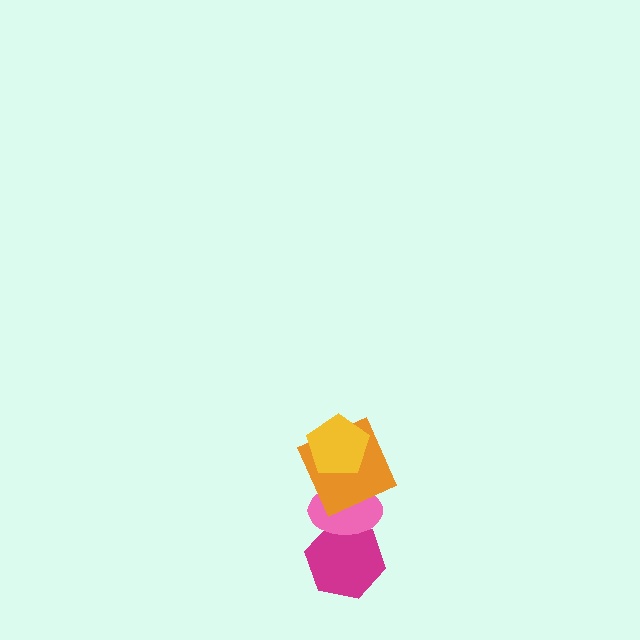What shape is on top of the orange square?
The yellow pentagon is on top of the orange square.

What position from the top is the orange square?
The orange square is 2nd from the top.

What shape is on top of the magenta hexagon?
The pink ellipse is on top of the magenta hexagon.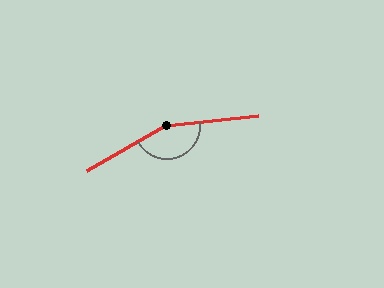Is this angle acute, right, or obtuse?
It is obtuse.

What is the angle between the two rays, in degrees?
Approximately 157 degrees.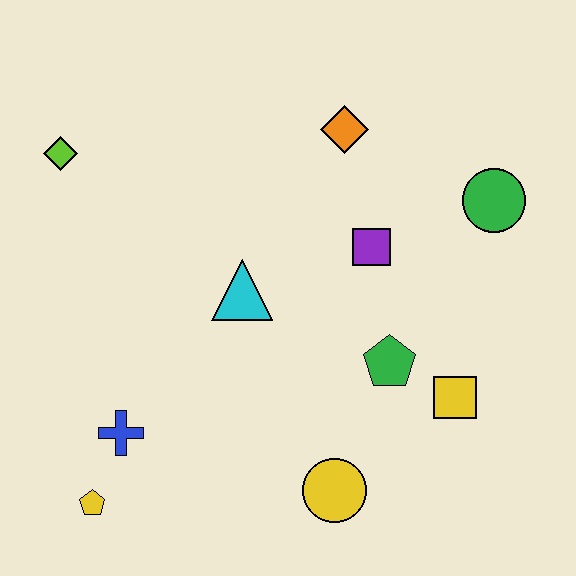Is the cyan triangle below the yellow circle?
No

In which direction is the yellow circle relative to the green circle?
The yellow circle is below the green circle.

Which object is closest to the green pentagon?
The yellow square is closest to the green pentagon.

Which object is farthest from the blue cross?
The green circle is farthest from the blue cross.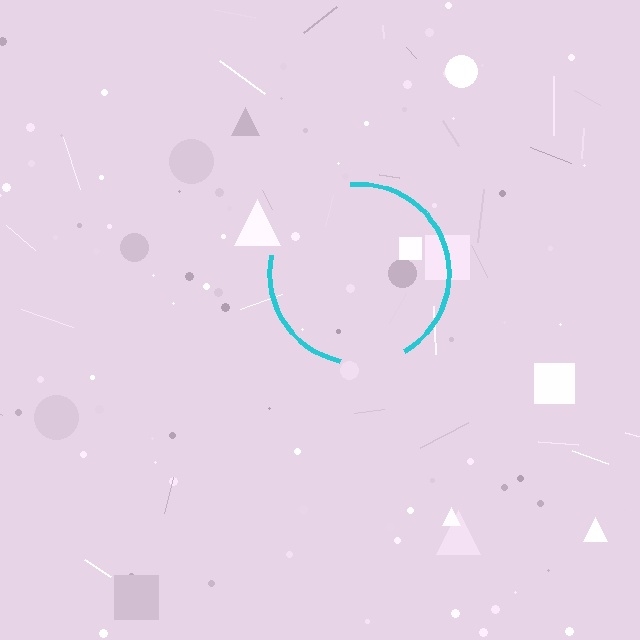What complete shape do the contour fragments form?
The contour fragments form a circle.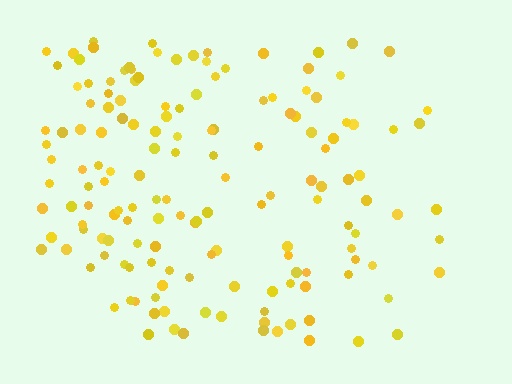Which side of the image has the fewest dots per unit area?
The right.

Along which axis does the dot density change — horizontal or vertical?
Horizontal.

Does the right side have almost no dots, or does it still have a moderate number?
Still a moderate number, just noticeably fewer than the left.